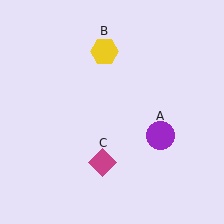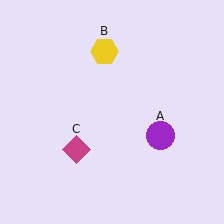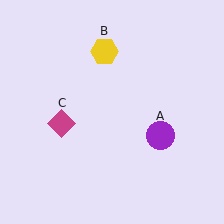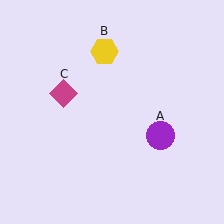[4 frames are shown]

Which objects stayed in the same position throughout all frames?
Purple circle (object A) and yellow hexagon (object B) remained stationary.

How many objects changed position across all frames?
1 object changed position: magenta diamond (object C).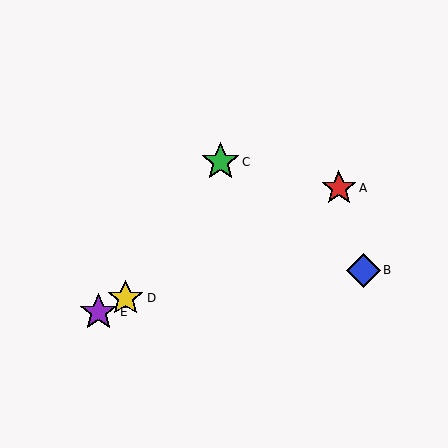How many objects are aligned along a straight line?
3 objects (A, D, E) are aligned along a straight line.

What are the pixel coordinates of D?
Object D is at (126, 298).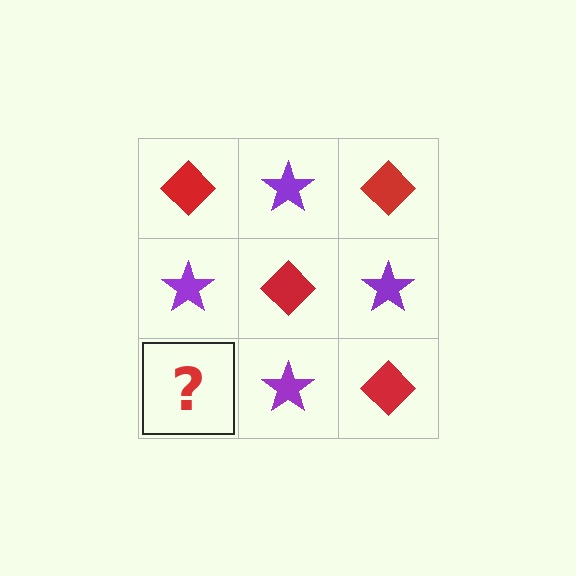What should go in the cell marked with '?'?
The missing cell should contain a red diamond.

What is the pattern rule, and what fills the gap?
The rule is that it alternates red diamond and purple star in a checkerboard pattern. The gap should be filled with a red diamond.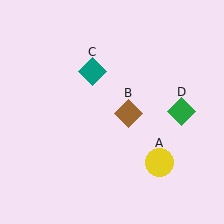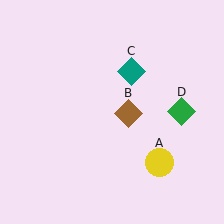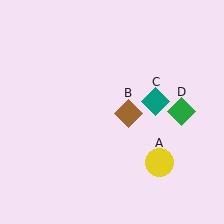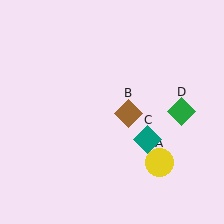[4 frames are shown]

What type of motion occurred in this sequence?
The teal diamond (object C) rotated clockwise around the center of the scene.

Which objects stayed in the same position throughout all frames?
Yellow circle (object A) and brown diamond (object B) and green diamond (object D) remained stationary.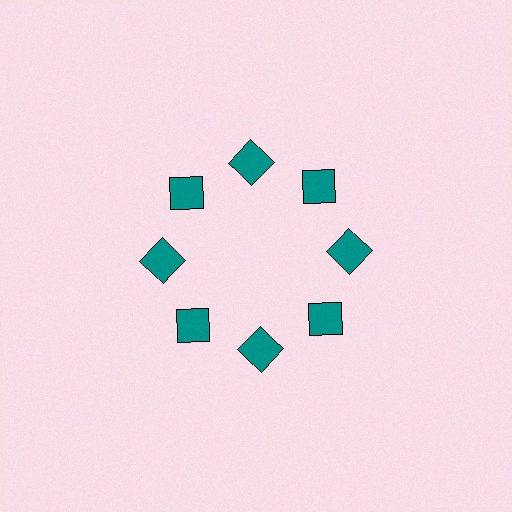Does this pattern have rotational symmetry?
Yes, this pattern has 8-fold rotational symmetry. It looks the same after rotating 45 degrees around the center.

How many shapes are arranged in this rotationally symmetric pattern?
There are 8 shapes, arranged in 8 groups of 1.